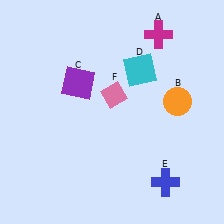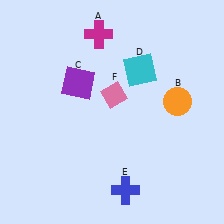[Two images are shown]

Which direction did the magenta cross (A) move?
The magenta cross (A) moved left.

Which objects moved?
The objects that moved are: the magenta cross (A), the blue cross (E).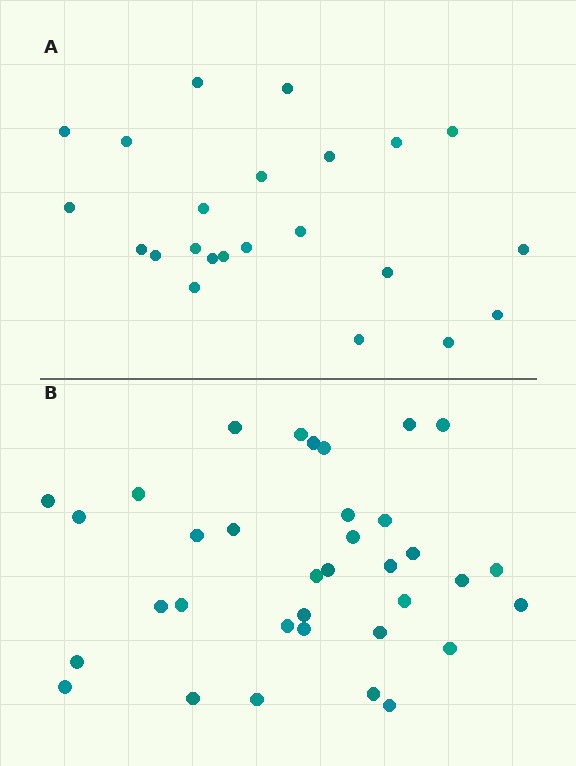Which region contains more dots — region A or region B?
Region B (the bottom region) has more dots.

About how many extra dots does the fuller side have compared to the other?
Region B has roughly 12 or so more dots than region A.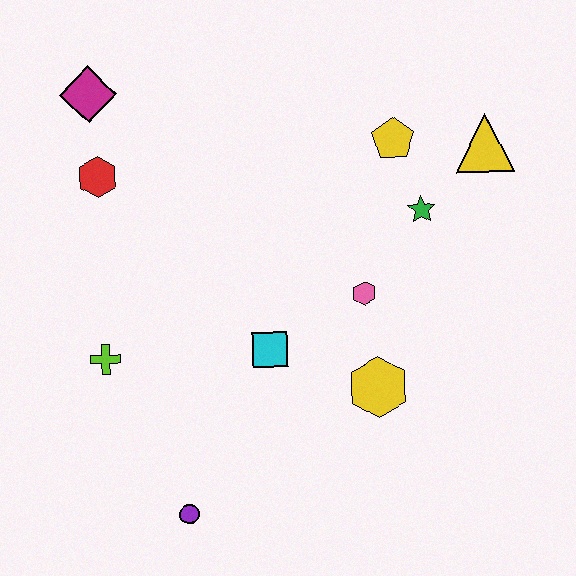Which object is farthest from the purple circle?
The yellow triangle is farthest from the purple circle.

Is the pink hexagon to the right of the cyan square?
Yes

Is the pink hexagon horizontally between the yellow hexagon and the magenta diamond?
Yes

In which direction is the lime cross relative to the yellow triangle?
The lime cross is to the left of the yellow triangle.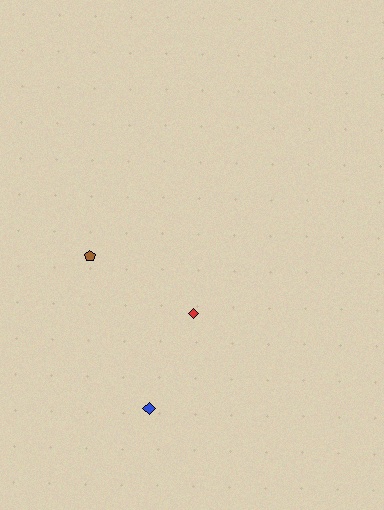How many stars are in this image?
There are no stars.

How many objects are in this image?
There are 3 objects.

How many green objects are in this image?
There are no green objects.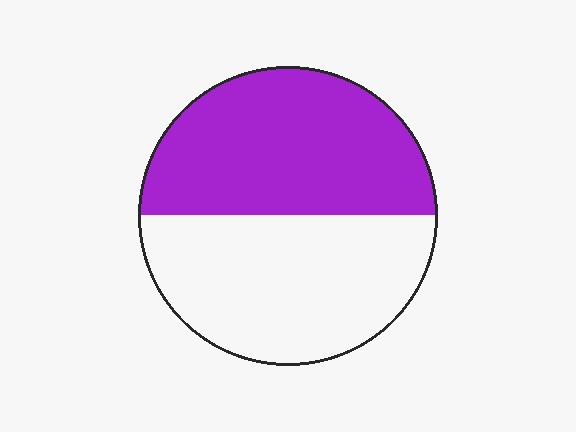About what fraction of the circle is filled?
About one half (1/2).